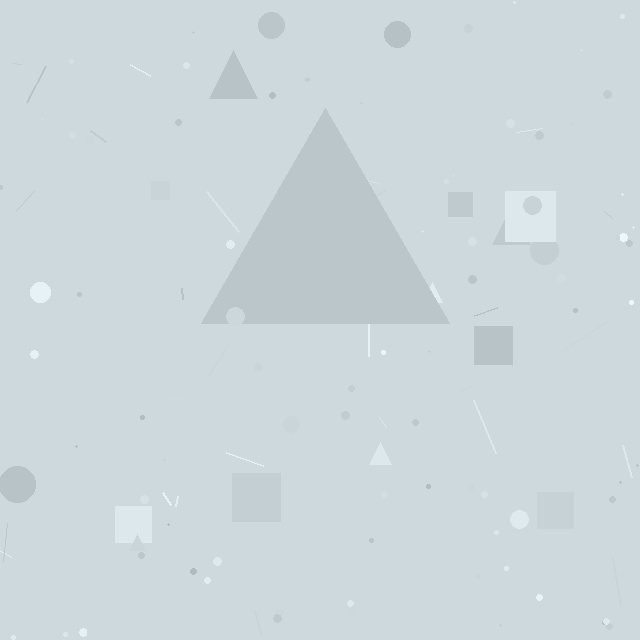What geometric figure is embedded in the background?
A triangle is embedded in the background.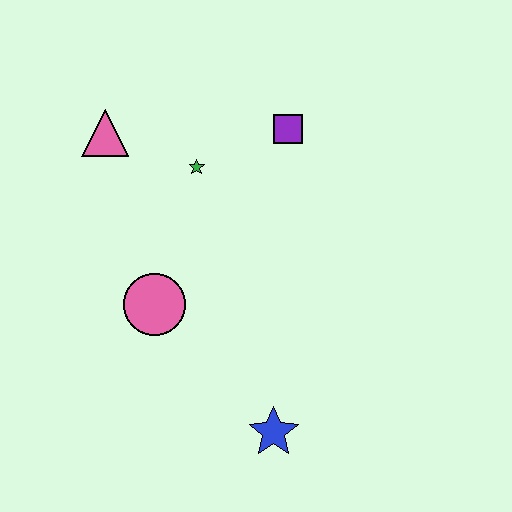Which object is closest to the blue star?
The pink circle is closest to the blue star.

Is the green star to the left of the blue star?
Yes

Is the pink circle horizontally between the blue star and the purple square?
No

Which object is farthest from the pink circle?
The purple square is farthest from the pink circle.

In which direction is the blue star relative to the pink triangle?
The blue star is below the pink triangle.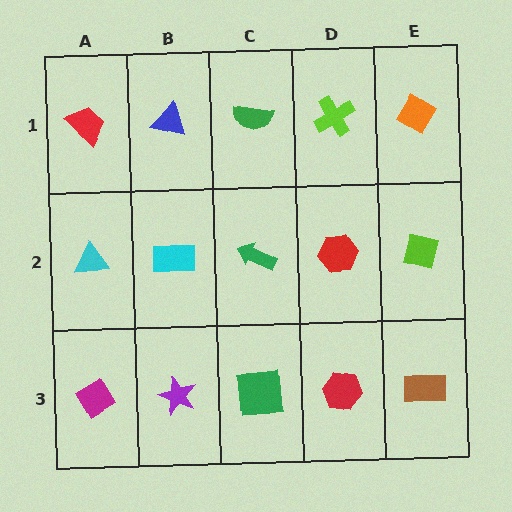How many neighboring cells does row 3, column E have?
2.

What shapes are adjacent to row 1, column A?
A cyan triangle (row 2, column A), a blue triangle (row 1, column B).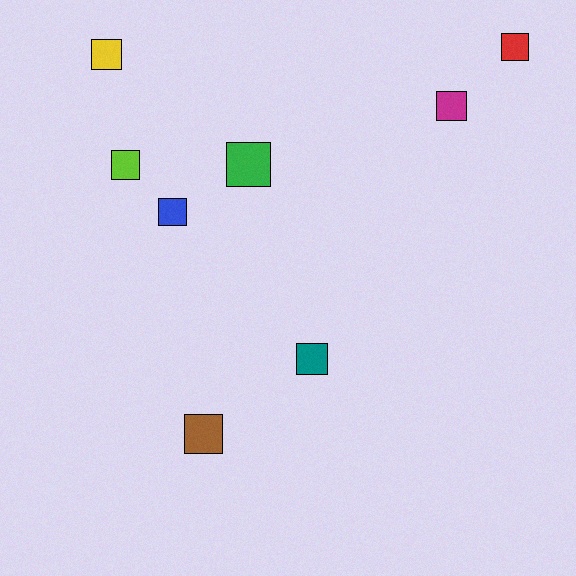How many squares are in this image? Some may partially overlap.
There are 8 squares.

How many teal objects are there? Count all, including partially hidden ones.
There is 1 teal object.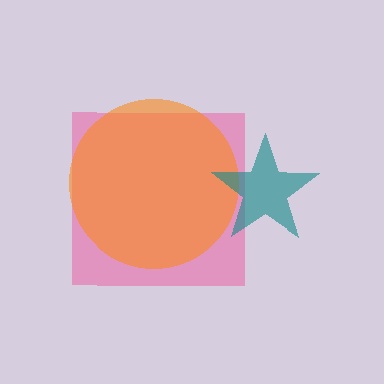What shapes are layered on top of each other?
The layered shapes are: a pink square, an orange circle, a teal star.